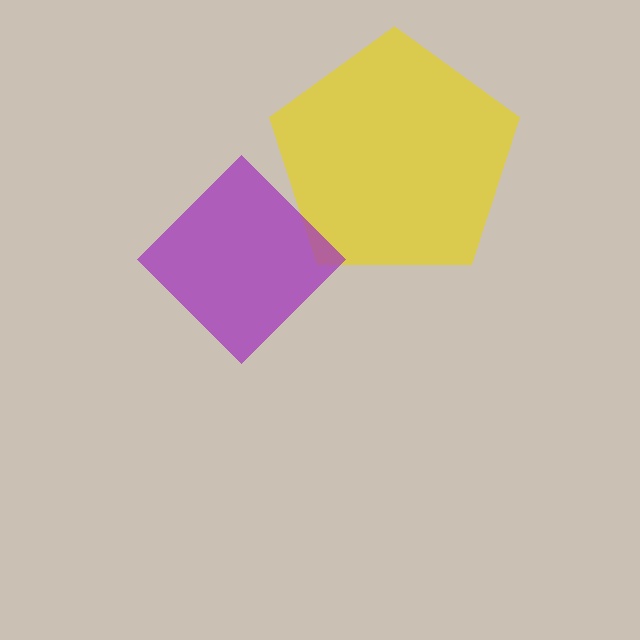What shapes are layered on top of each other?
The layered shapes are: a yellow pentagon, a purple diamond.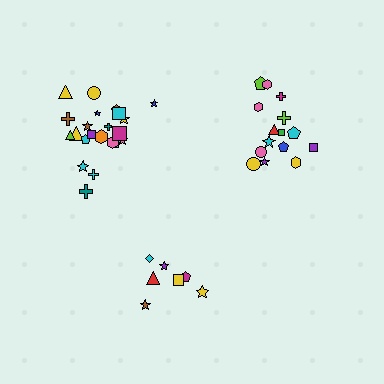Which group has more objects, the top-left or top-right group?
The top-left group.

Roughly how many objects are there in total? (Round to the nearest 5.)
Roughly 45 objects in total.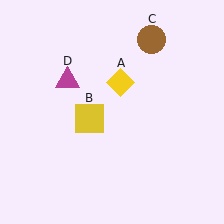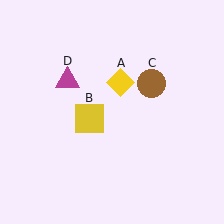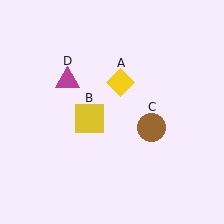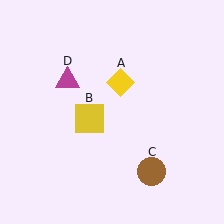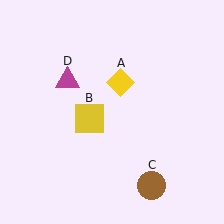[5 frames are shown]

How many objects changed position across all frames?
1 object changed position: brown circle (object C).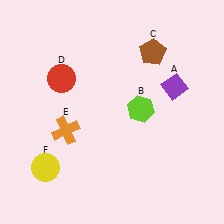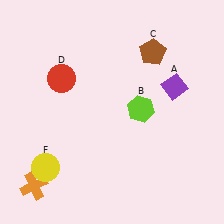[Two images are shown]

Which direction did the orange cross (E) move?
The orange cross (E) moved down.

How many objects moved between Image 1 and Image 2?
1 object moved between the two images.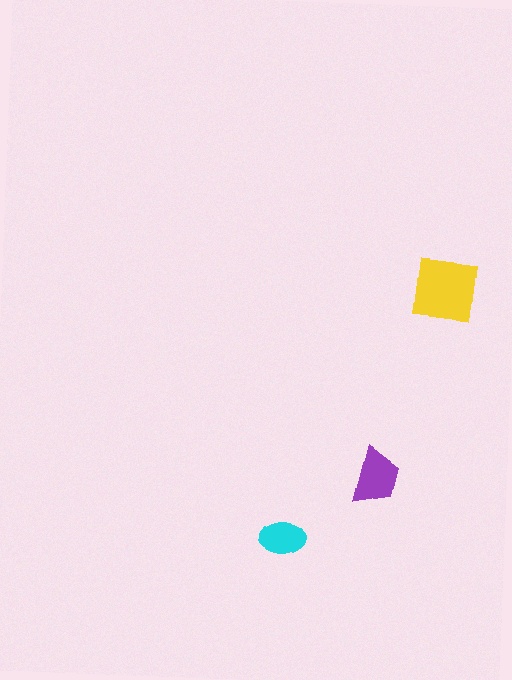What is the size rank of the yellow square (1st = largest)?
1st.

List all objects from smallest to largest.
The cyan ellipse, the purple trapezoid, the yellow square.